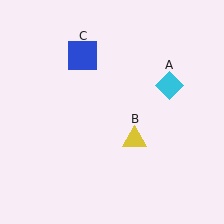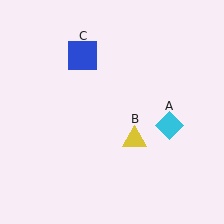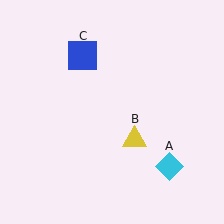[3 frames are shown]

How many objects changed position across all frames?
1 object changed position: cyan diamond (object A).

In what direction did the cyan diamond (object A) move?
The cyan diamond (object A) moved down.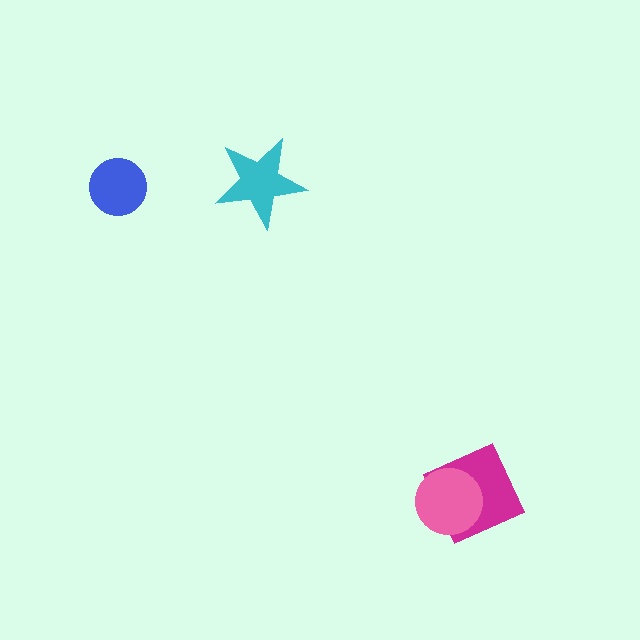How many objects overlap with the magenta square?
1 object overlaps with the magenta square.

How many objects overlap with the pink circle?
1 object overlaps with the pink circle.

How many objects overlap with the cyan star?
0 objects overlap with the cyan star.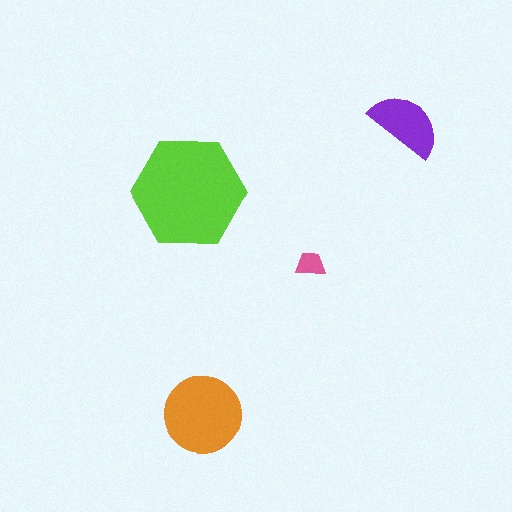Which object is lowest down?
The orange circle is bottommost.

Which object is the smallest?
The pink trapezoid.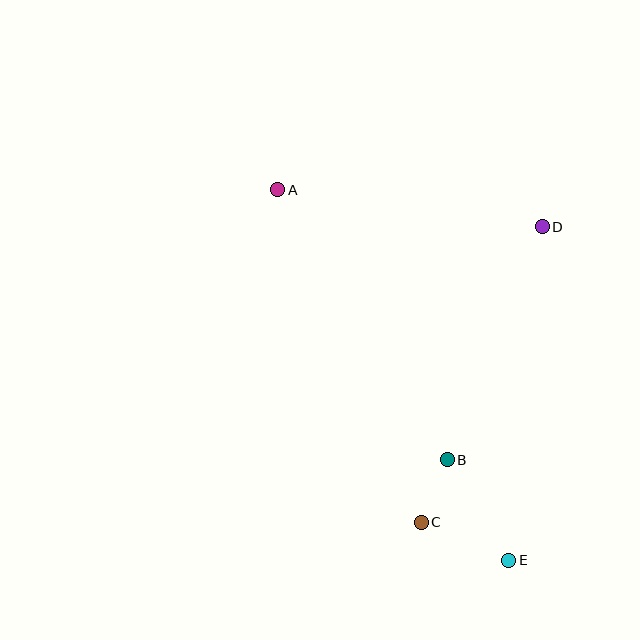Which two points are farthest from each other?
Points A and E are farthest from each other.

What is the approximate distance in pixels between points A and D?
The distance between A and D is approximately 267 pixels.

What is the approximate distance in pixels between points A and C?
The distance between A and C is approximately 362 pixels.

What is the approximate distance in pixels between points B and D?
The distance between B and D is approximately 252 pixels.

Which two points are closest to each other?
Points B and C are closest to each other.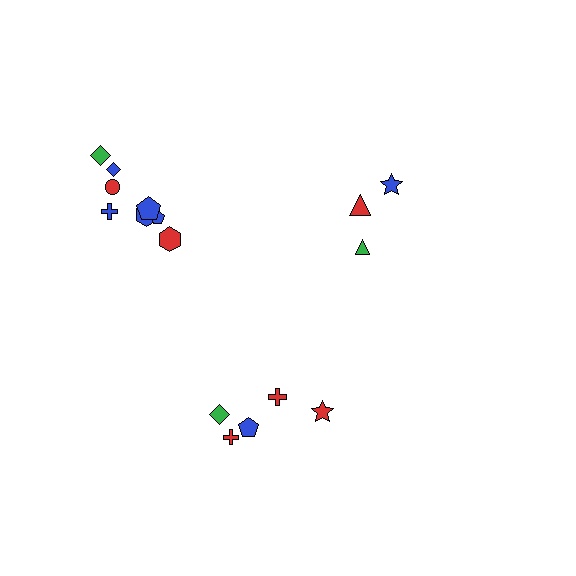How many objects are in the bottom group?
There are 5 objects.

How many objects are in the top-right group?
There are 3 objects.